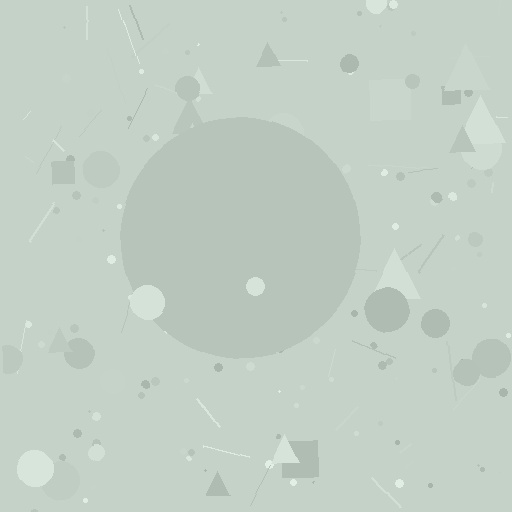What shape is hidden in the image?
A circle is hidden in the image.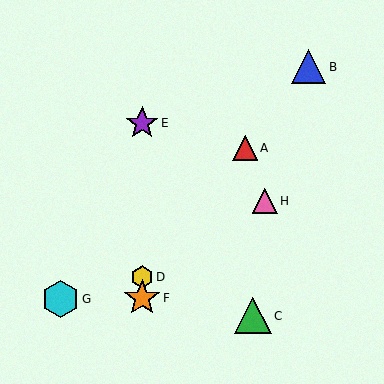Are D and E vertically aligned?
Yes, both are at x≈142.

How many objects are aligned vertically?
3 objects (D, E, F) are aligned vertically.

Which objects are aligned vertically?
Objects D, E, F are aligned vertically.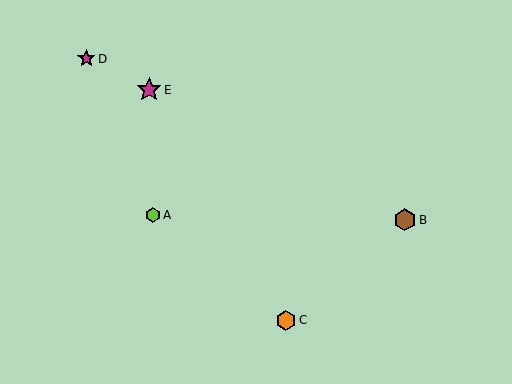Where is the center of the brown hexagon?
The center of the brown hexagon is at (405, 220).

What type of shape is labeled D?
Shape D is a magenta star.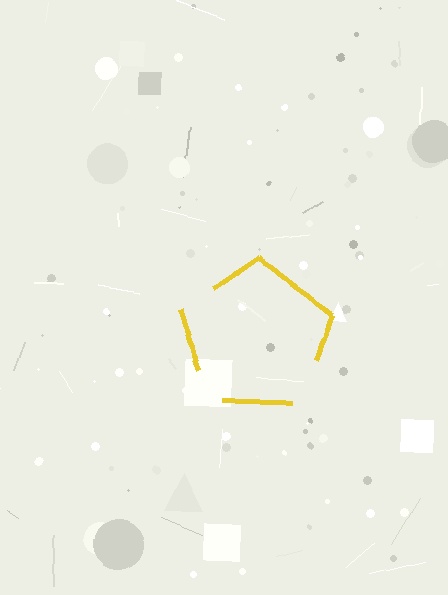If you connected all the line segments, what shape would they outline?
They would outline a pentagon.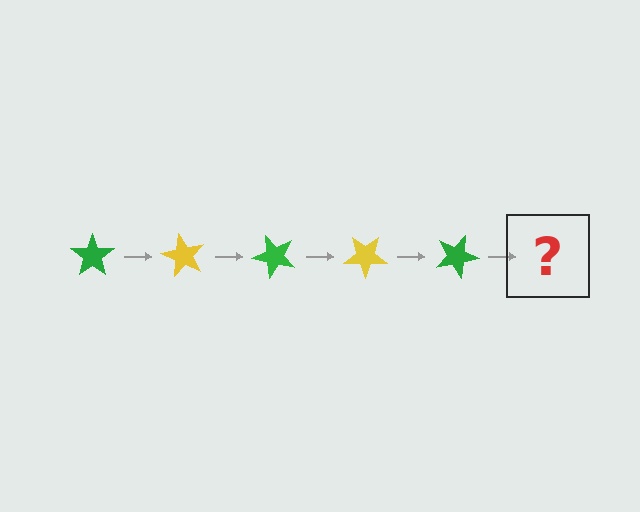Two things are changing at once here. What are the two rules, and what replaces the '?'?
The two rules are that it rotates 60 degrees each step and the color cycles through green and yellow. The '?' should be a yellow star, rotated 300 degrees from the start.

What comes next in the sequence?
The next element should be a yellow star, rotated 300 degrees from the start.